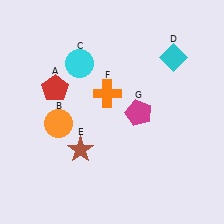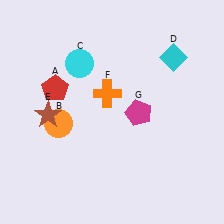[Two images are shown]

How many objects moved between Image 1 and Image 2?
1 object moved between the two images.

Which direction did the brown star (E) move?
The brown star (E) moved up.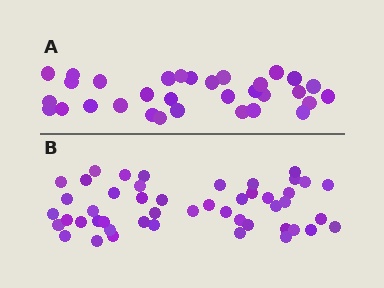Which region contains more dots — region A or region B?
Region B (the bottom region) has more dots.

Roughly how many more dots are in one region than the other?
Region B has approximately 15 more dots than region A.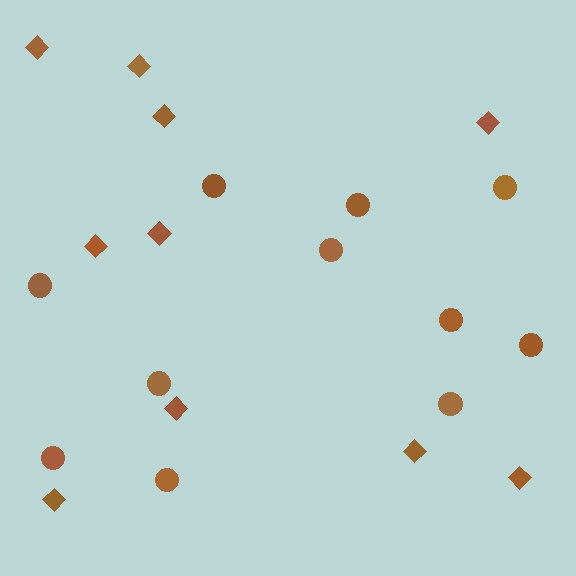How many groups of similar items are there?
There are 2 groups: one group of diamonds (10) and one group of circles (11).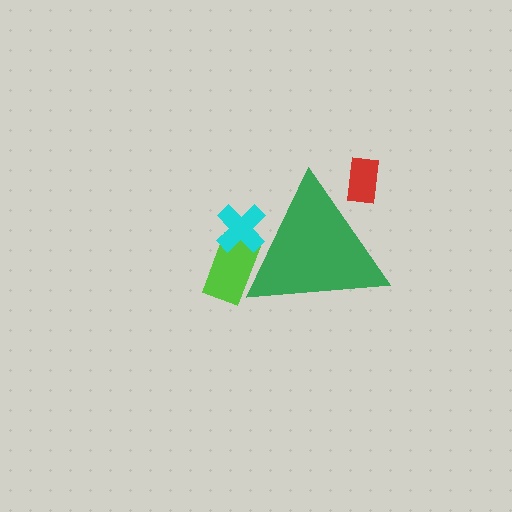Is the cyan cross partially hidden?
Yes, the cyan cross is partially hidden behind the green triangle.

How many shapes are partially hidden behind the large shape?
3 shapes are partially hidden.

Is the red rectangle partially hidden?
Yes, the red rectangle is partially hidden behind the green triangle.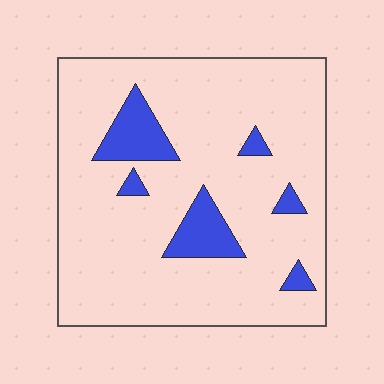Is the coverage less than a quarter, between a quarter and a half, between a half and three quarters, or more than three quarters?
Less than a quarter.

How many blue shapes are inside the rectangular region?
6.